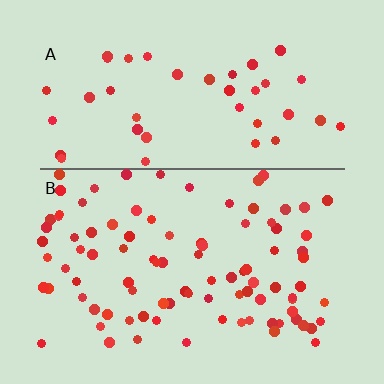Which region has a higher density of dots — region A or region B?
B (the bottom).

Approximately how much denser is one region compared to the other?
Approximately 2.2× — region B over region A.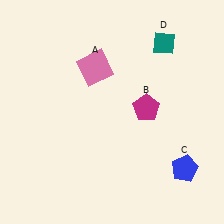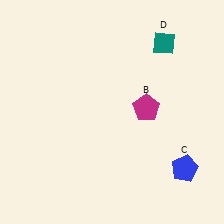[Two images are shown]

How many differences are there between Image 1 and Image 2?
There is 1 difference between the two images.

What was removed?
The pink square (A) was removed in Image 2.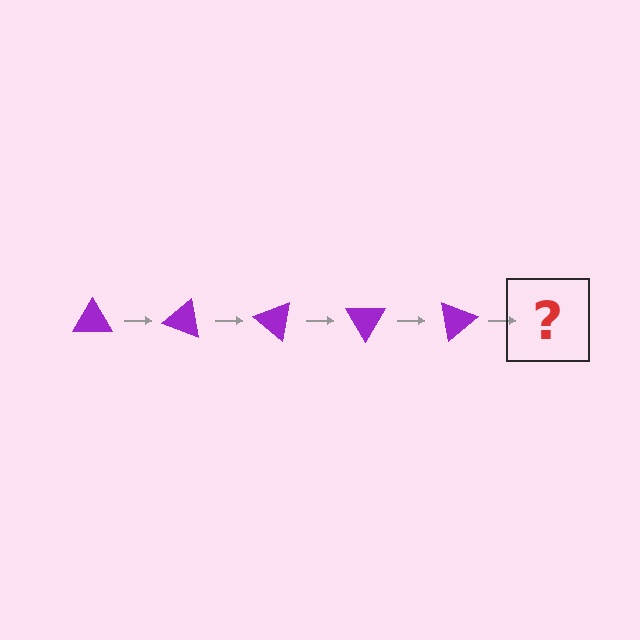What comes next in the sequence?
The next element should be a purple triangle rotated 100 degrees.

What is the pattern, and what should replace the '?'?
The pattern is that the triangle rotates 20 degrees each step. The '?' should be a purple triangle rotated 100 degrees.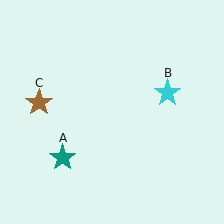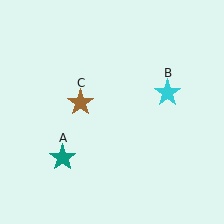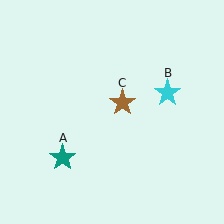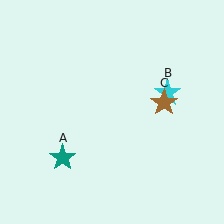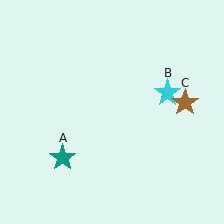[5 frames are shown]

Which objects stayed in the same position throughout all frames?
Teal star (object A) and cyan star (object B) remained stationary.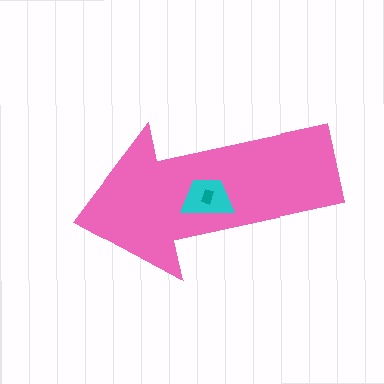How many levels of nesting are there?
3.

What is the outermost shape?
The pink arrow.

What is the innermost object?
The teal rectangle.